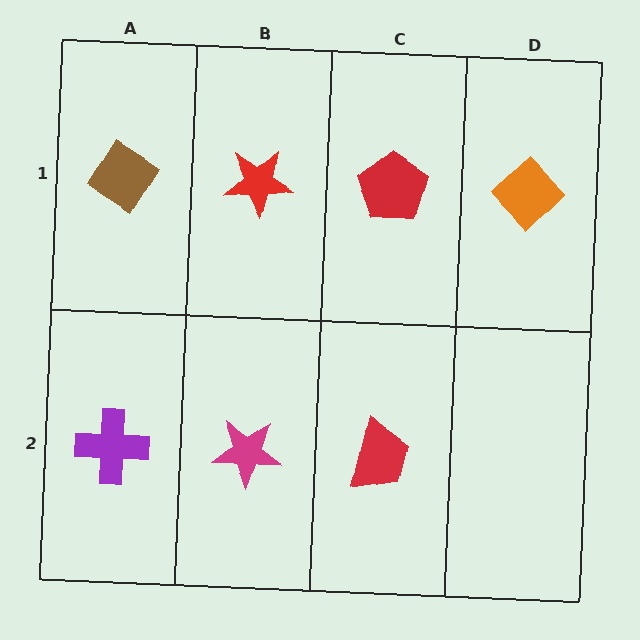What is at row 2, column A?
A purple cross.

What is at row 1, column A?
A brown diamond.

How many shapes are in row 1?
4 shapes.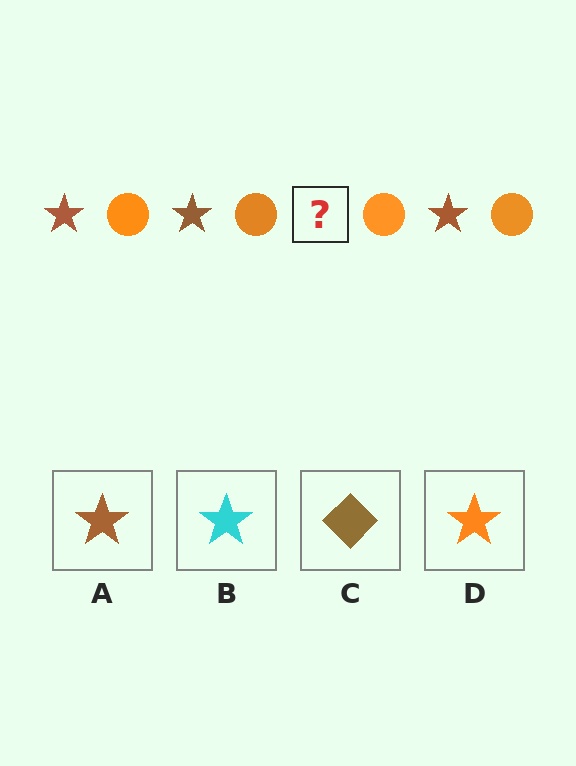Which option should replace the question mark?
Option A.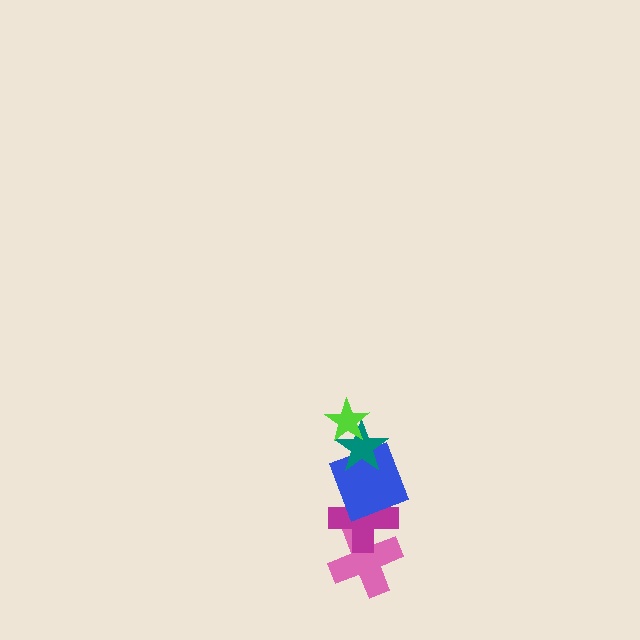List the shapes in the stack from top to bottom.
From top to bottom: the lime star, the teal star, the blue square, the magenta cross, the pink cross.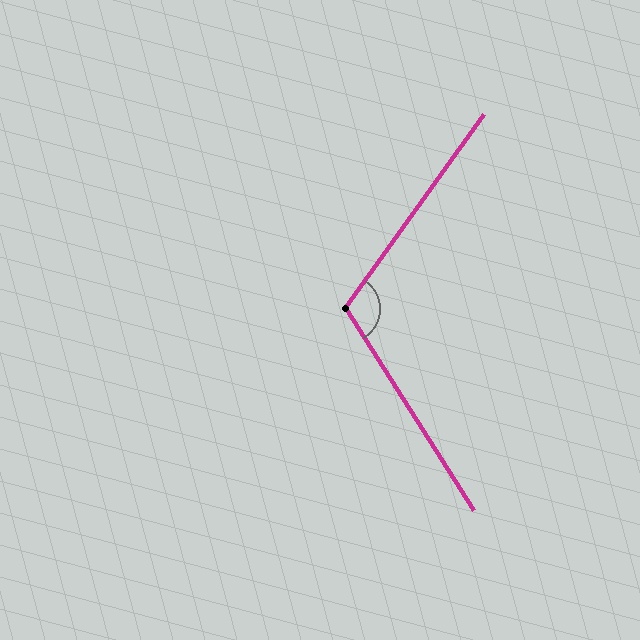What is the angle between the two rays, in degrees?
Approximately 112 degrees.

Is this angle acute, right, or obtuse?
It is obtuse.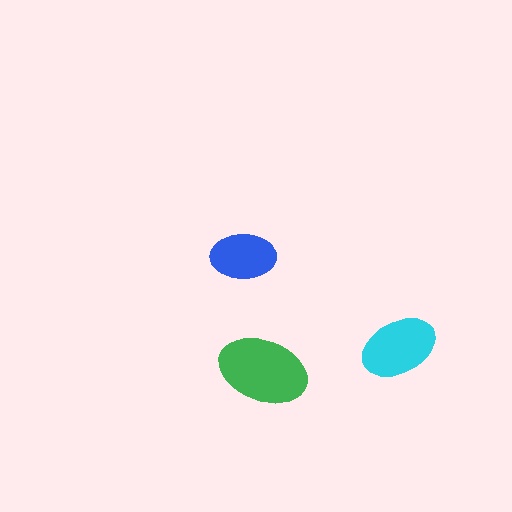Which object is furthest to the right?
The cyan ellipse is rightmost.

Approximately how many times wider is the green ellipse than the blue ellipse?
About 1.5 times wider.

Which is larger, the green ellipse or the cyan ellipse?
The green one.